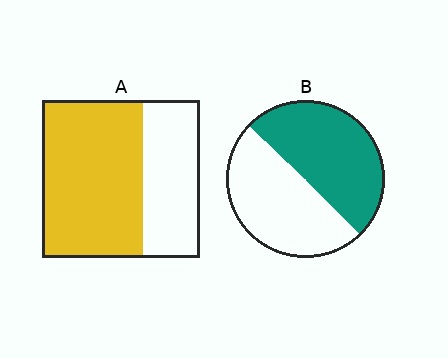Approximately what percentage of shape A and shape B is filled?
A is approximately 65% and B is approximately 50%.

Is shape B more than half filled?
Roughly half.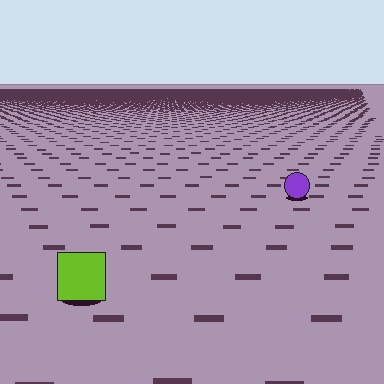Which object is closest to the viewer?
The lime square is closest. The texture marks near it are larger and more spread out.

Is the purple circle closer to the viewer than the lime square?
No. The lime square is closer — you can tell from the texture gradient: the ground texture is coarser near it.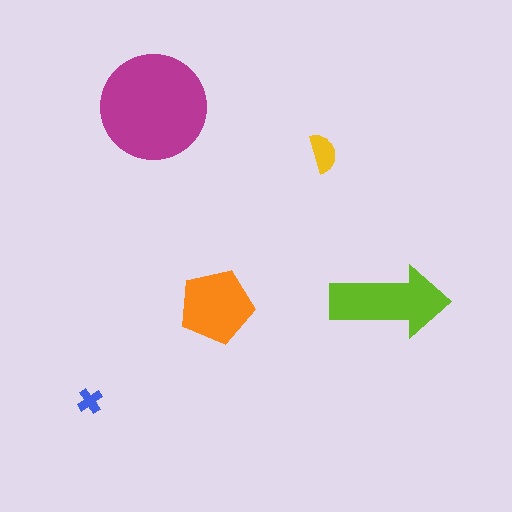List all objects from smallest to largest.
The blue cross, the yellow semicircle, the orange pentagon, the lime arrow, the magenta circle.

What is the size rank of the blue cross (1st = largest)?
5th.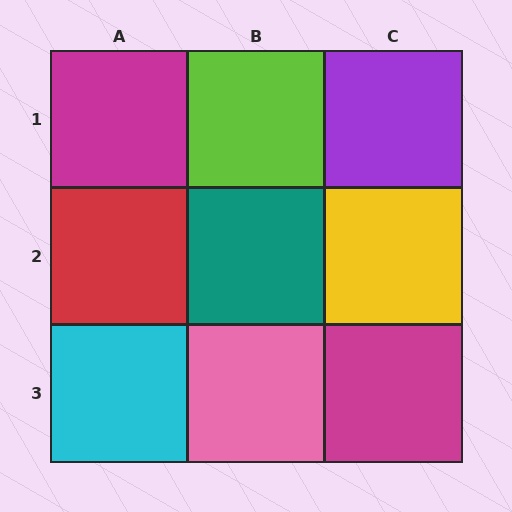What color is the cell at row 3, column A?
Cyan.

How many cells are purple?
1 cell is purple.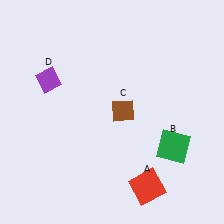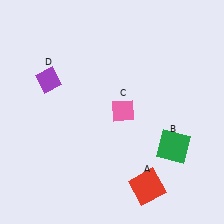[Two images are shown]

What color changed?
The diamond (C) changed from brown in Image 1 to pink in Image 2.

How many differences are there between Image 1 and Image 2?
There is 1 difference between the two images.